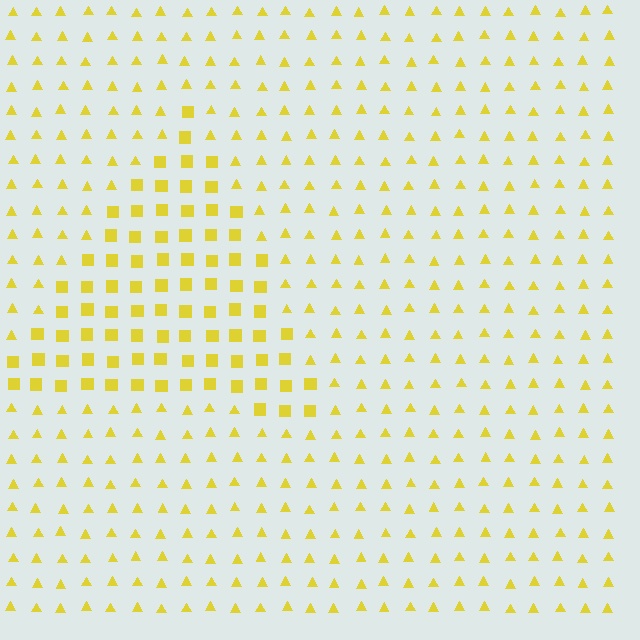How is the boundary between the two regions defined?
The boundary is defined by a change in element shape: squares inside vs. triangles outside. All elements share the same color and spacing.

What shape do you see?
I see a triangle.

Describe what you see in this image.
The image is filled with small yellow elements arranged in a uniform grid. A triangle-shaped region contains squares, while the surrounding area contains triangles. The boundary is defined purely by the change in element shape.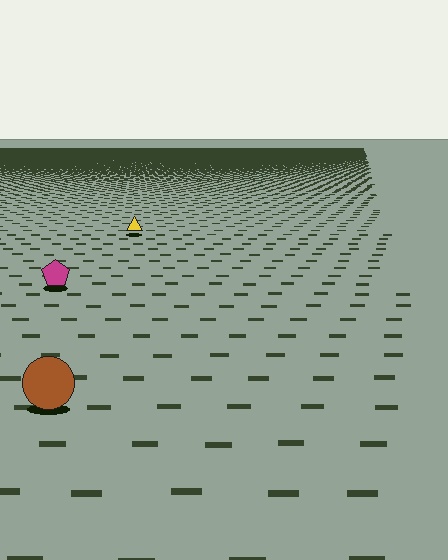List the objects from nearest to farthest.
From nearest to farthest: the brown circle, the magenta pentagon, the yellow triangle.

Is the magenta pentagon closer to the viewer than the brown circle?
No. The brown circle is closer — you can tell from the texture gradient: the ground texture is coarser near it.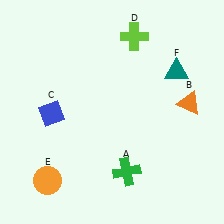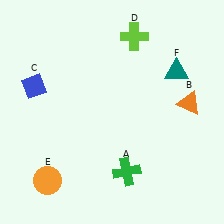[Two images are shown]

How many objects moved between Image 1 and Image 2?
1 object moved between the two images.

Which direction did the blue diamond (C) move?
The blue diamond (C) moved up.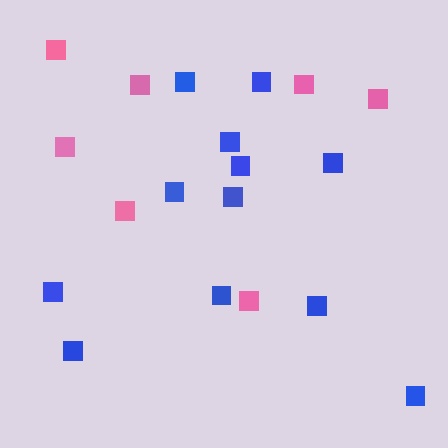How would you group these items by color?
There are 2 groups: one group of blue squares (12) and one group of pink squares (7).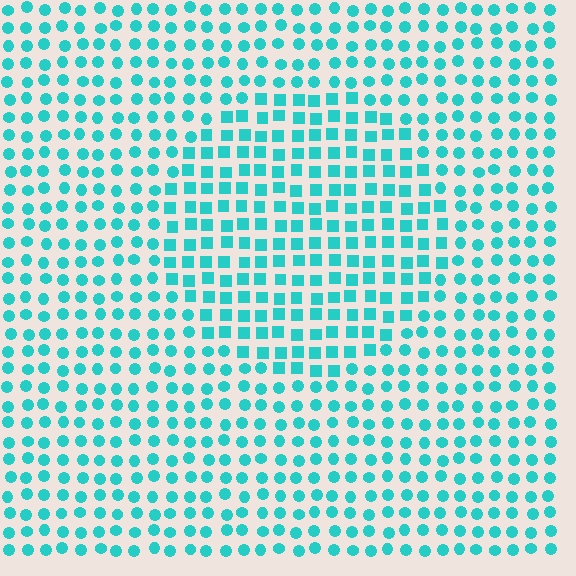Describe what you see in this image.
The image is filled with small cyan elements arranged in a uniform grid. A circle-shaped region contains squares, while the surrounding area contains circles. The boundary is defined purely by the change in element shape.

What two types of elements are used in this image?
The image uses squares inside the circle region and circles outside it.